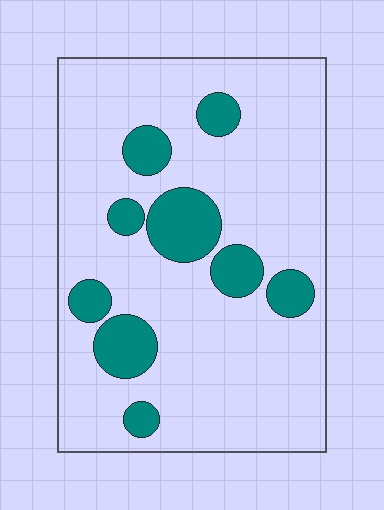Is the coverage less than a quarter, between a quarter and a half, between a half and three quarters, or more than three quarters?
Less than a quarter.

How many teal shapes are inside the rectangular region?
9.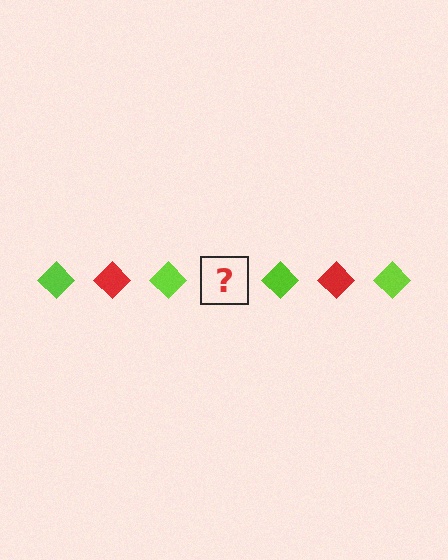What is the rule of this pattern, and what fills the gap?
The rule is that the pattern cycles through lime, red diamonds. The gap should be filled with a red diamond.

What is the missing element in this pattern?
The missing element is a red diamond.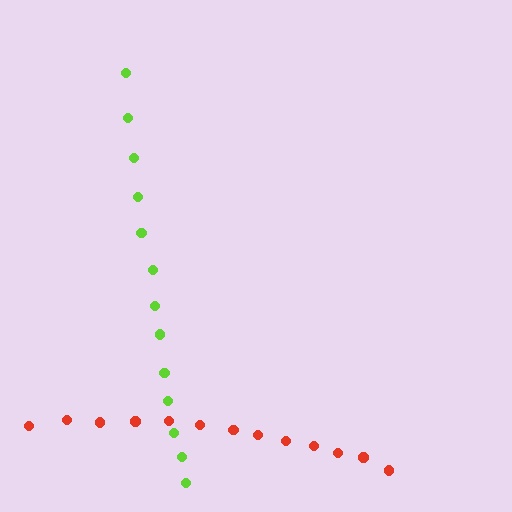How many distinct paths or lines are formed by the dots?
There are 2 distinct paths.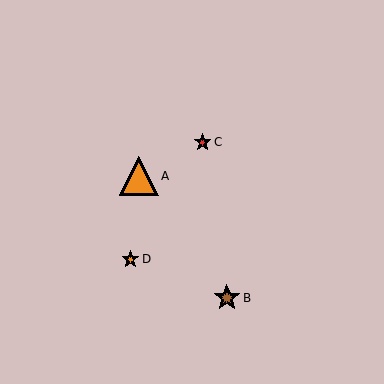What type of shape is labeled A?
Shape A is an orange triangle.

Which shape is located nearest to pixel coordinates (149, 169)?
The orange triangle (labeled A) at (139, 176) is nearest to that location.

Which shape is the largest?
The orange triangle (labeled A) is the largest.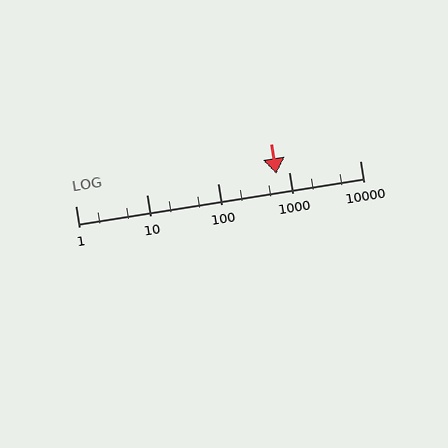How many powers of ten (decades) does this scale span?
The scale spans 4 decades, from 1 to 10000.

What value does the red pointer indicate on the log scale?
The pointer indicates approximately 670.